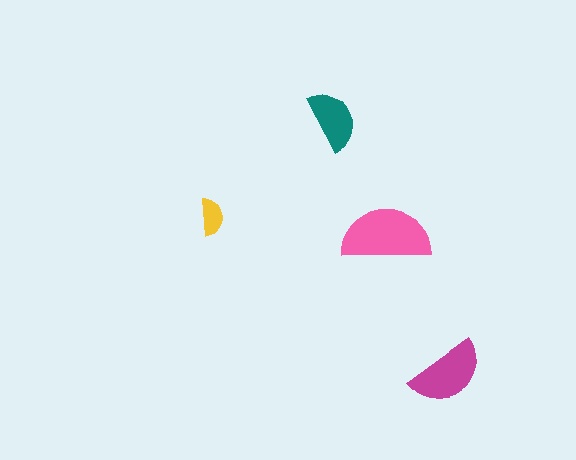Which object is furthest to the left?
The yellow semicircle is leftmost.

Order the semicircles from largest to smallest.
the pink one, the magenta one, the teal one, the yellow one.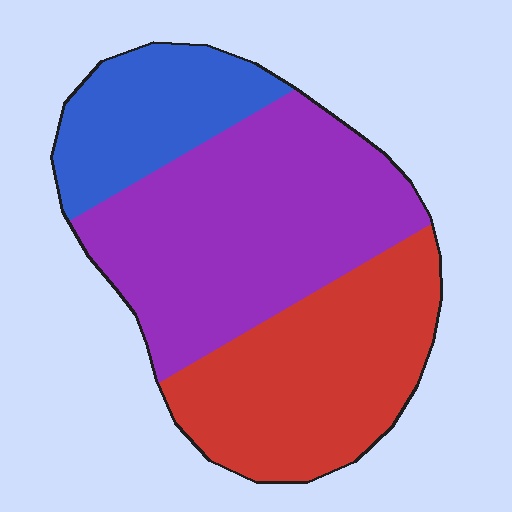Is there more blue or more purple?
Purple.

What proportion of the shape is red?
Red covers 35% of the shape.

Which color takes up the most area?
Purple, at roughly 45%.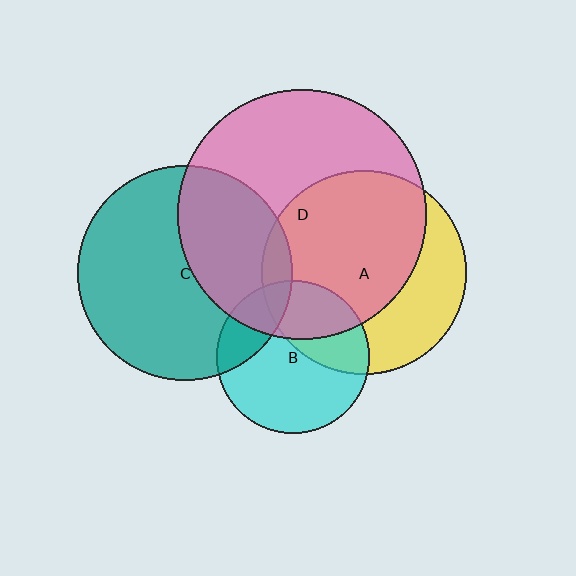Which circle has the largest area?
Circle D (pink).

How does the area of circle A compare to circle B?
Approximately 1.8 times.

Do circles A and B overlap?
Yes.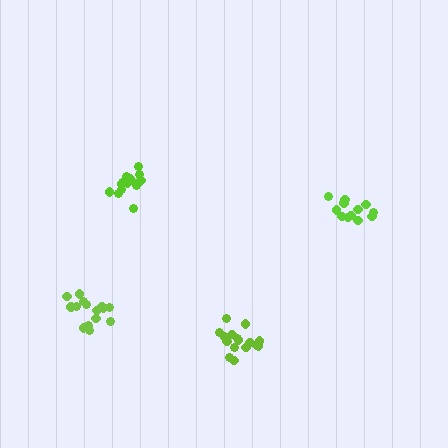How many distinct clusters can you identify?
There are 4 distinct clusters.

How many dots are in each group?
Group 1: 16 dots, Group 2: 15 dots, Group 3: 12 dots, Group 4: 16 dots (59 total).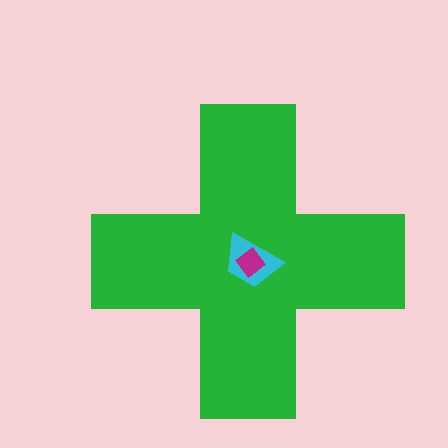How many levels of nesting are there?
3.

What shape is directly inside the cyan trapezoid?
The magenta diamond.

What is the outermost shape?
The green cross.